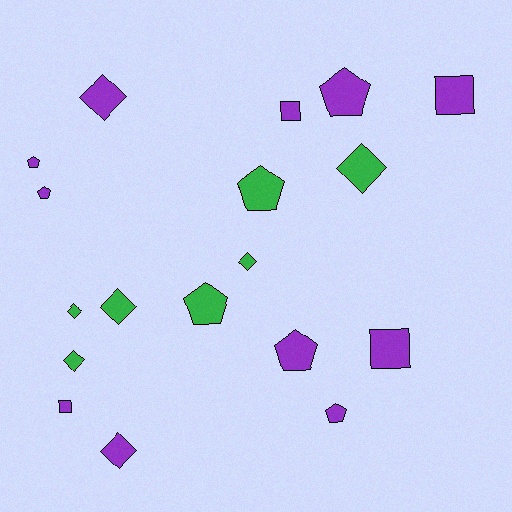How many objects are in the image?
There are 18 objects.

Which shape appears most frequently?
Pentagon, with 7 objects.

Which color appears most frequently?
Purple, with 11 objects.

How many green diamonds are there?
There are 5 green diamonds.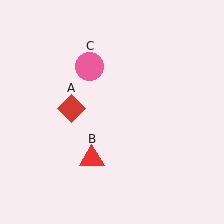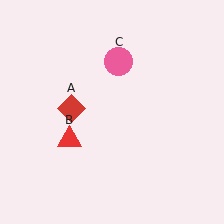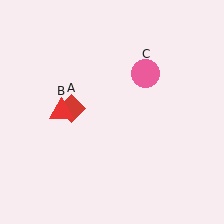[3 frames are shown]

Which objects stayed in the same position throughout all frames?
Red diamond (object A) remained stationary.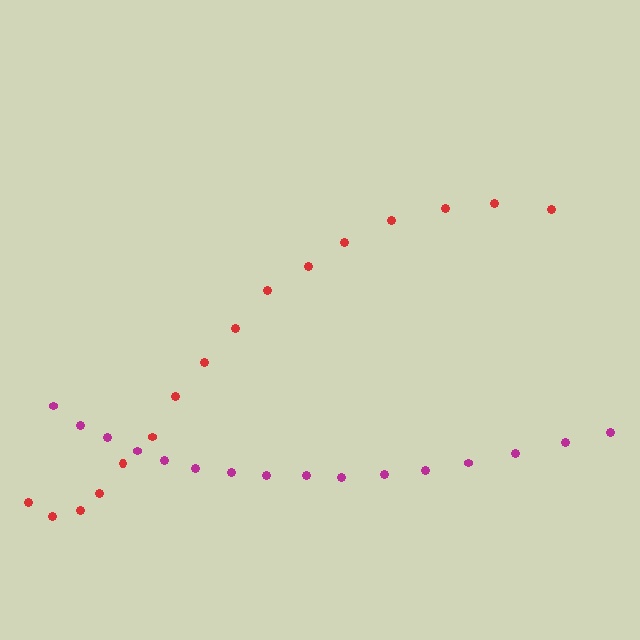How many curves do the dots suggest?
There are 2 distinct paths.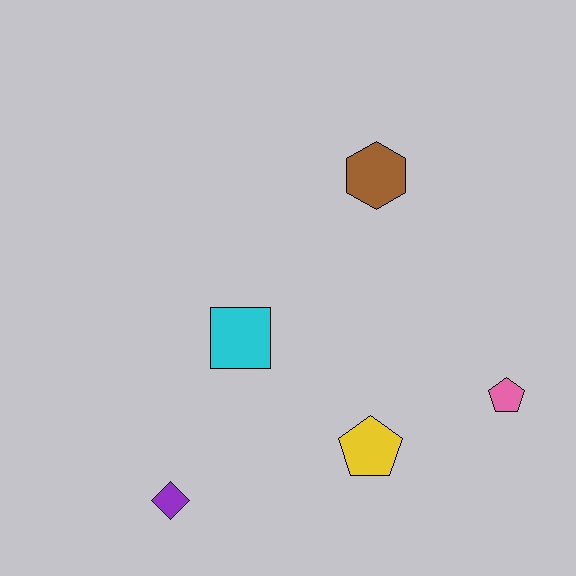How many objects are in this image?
There are 5 objects.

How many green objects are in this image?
There are no green objects.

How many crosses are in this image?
There are no crosses.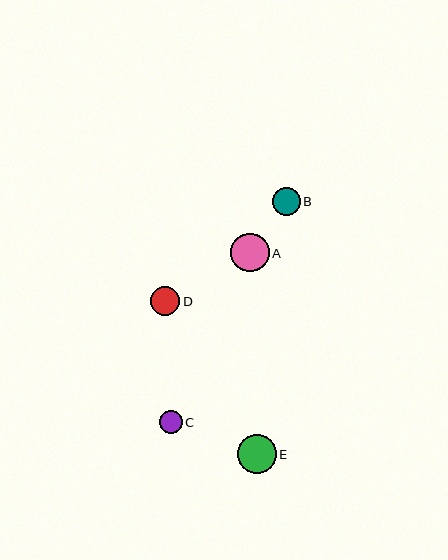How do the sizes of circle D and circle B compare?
Circle D and circle B are approximately the same size.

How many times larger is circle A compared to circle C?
Circle A is approximately 1.7 times the size of circle C.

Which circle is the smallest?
Circle C is the smallest with a size of approximately 23 pixels.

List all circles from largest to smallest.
From largest to smallest: E, A, D, B, C.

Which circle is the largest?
Circle E is the largest with a size of approximately 39 pixels.